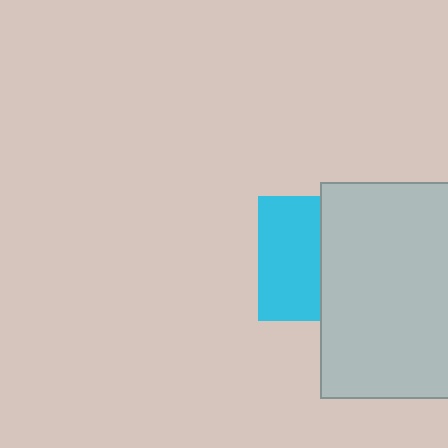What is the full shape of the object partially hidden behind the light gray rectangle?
The partially hidden object is a cyan square.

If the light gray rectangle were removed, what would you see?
You would see the complete cyan square.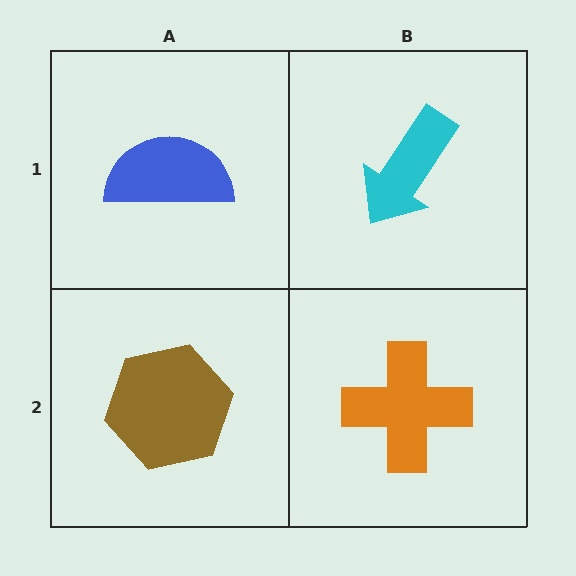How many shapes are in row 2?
2 shapes.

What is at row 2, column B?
An orange cross.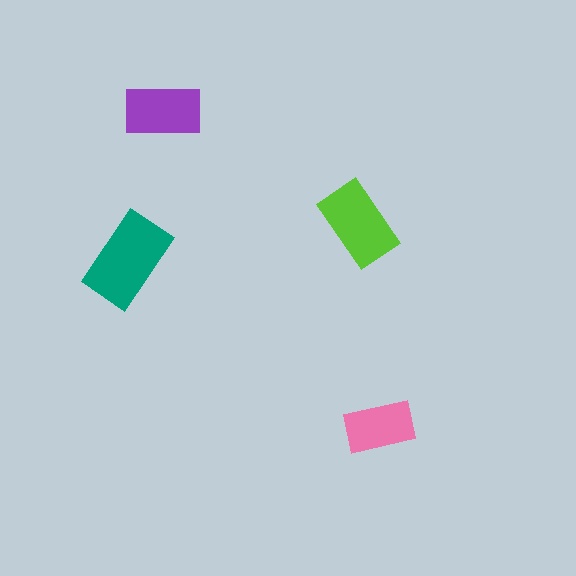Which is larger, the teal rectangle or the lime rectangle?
The teal one.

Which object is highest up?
The purple rectangle is topmost.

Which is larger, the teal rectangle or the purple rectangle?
The teal one.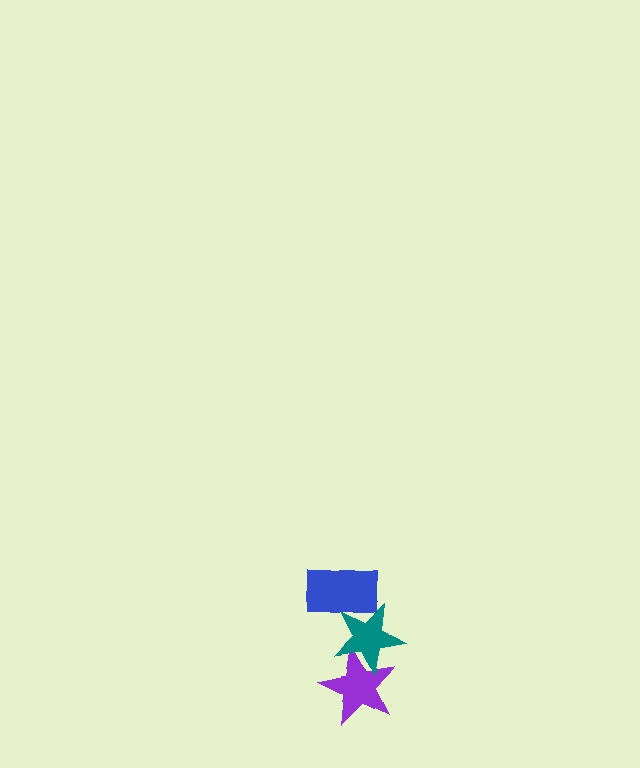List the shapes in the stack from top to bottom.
From top to bottom: the blue rectangle, the teal star, the purple star.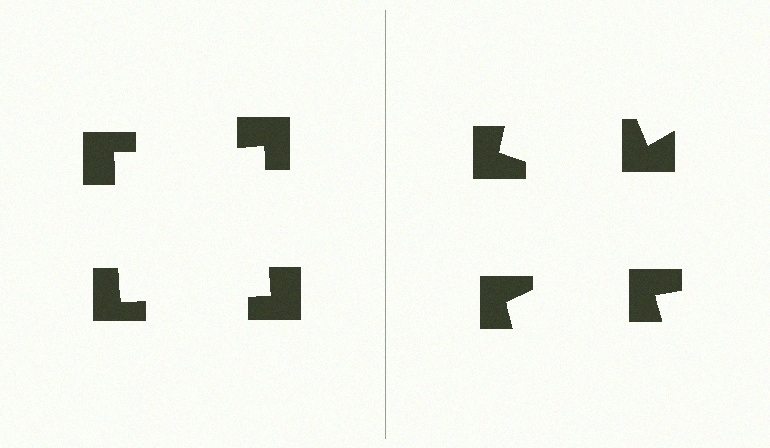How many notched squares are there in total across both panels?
8 — 4 on each side.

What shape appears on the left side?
An illusory square.